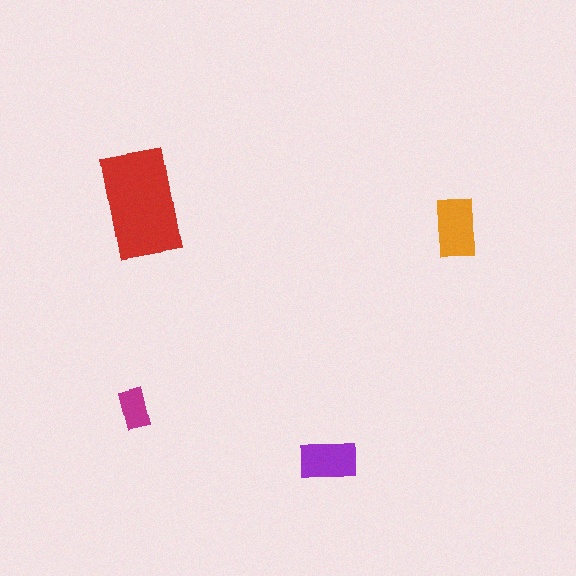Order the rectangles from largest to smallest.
the red one, the orange one, the purple one, the magenta one.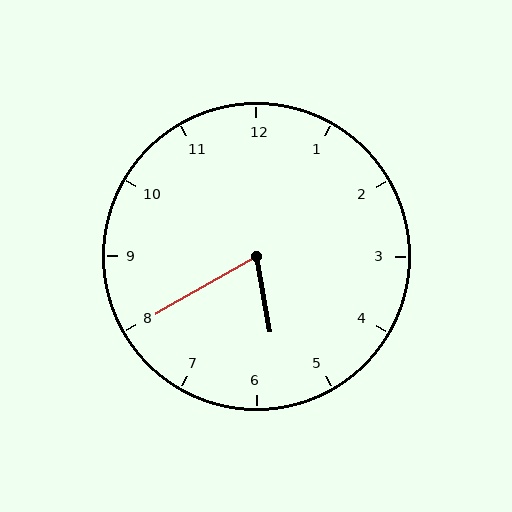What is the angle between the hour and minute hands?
Approximately 70 degrees.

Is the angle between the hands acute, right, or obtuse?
It is acute.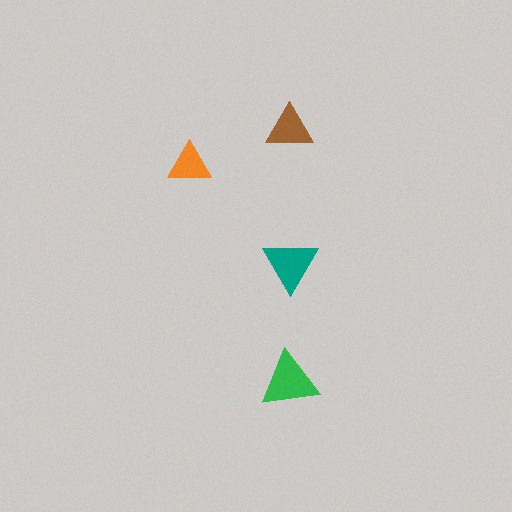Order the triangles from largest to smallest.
the green one, the teal one, the brown one, the orange one.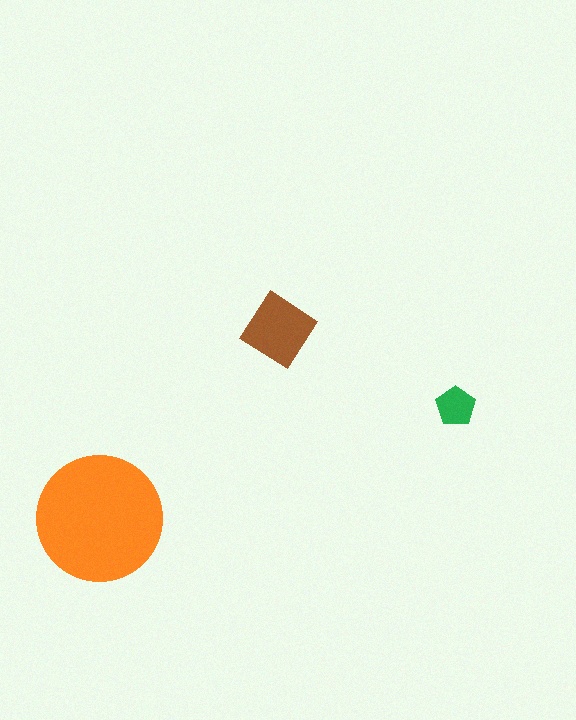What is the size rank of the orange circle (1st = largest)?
1st.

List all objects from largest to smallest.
The orange circle, the brown diamond, the green pentagon.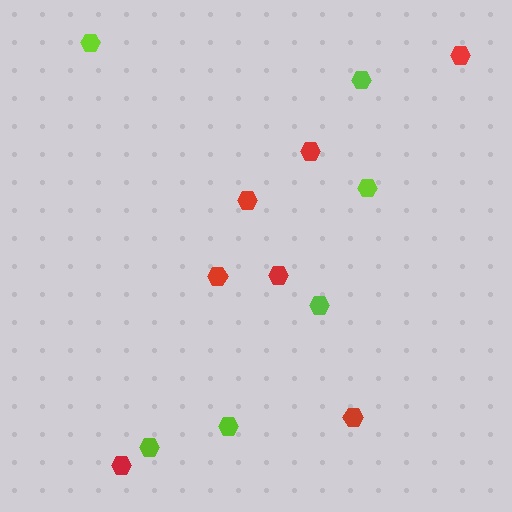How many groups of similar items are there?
There are 2 groups: one group of red hexagons (7) and one group of lime hexagons (6).